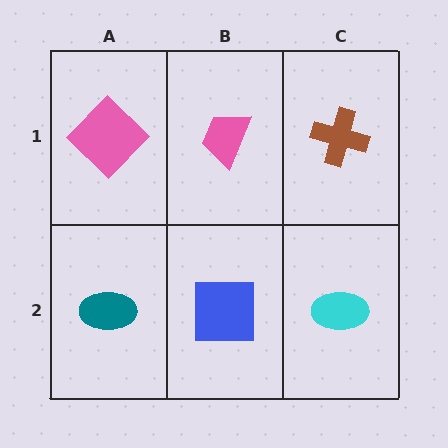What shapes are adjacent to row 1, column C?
A cyan ellipse (row 2, column C), a pink trapezoid (row 1, column B).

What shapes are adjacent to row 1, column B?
A blue square (row 2, column B), a pink diamond (row 1, column A), a brown cross (row 1, column C).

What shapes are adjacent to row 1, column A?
A teal ellipse (row 2, column A), a pink trapezoid (row 1, column B).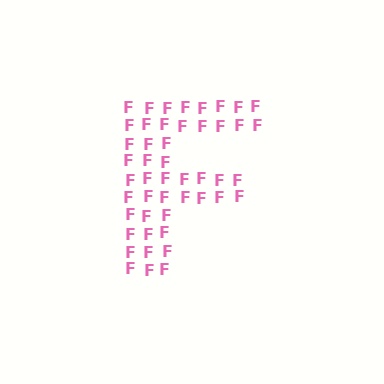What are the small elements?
The small elements are letter F's.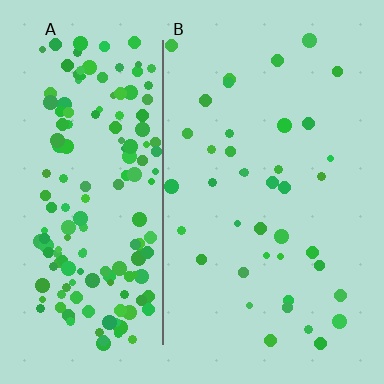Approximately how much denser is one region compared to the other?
Approximately 4.5× — region A over region B.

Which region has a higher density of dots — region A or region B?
A (the left).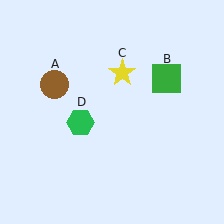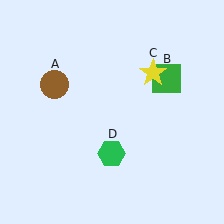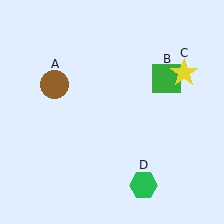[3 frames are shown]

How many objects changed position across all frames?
2 objects changed position: yellow star (object C), green hexagon (object D).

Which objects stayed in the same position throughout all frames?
Brown circle (object A) and green square (object B) remained stationary.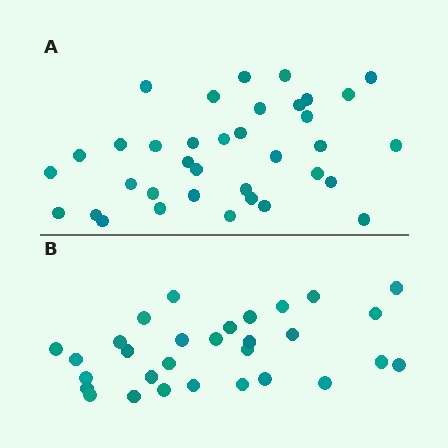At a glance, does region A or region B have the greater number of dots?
Region A (the top region) has more dots.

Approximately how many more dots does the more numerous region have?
Region A has about 6 more dots than region B.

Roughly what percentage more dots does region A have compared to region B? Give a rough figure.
About 20% more.